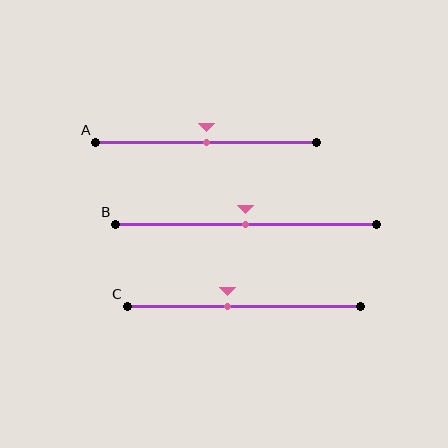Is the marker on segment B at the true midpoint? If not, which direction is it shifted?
Yes, the marker on segment B is at the true midpoint.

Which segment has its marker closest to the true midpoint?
Segment A has its marker closest to the true midpoint.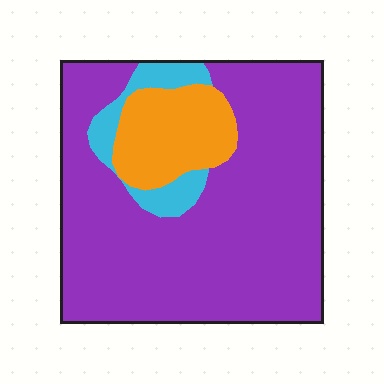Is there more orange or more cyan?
Orange.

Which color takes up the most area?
Purple, at roughly 75%.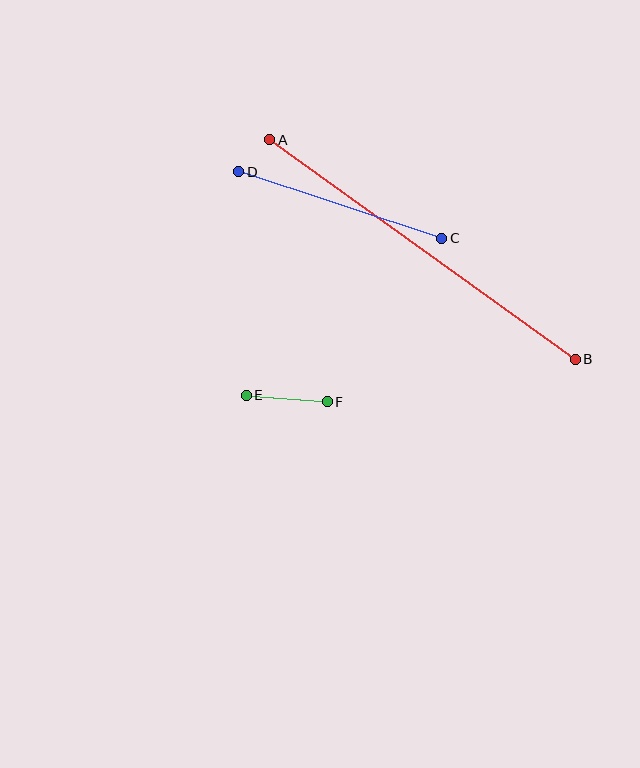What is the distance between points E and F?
The distance is approximately 81 pixels.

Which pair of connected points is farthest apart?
Points A and B are farthest apart.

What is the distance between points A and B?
The distance is approximately 376 pixels.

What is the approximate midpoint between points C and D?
The midpoint is at approximately (340, 205) pixels.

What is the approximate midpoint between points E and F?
The midpoint is at approximately (287, 399) pixels.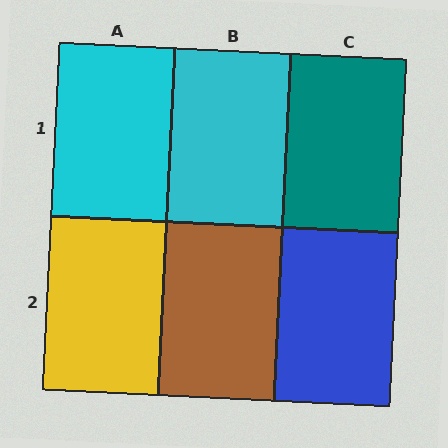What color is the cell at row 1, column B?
Cyan.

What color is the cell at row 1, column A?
Cyan.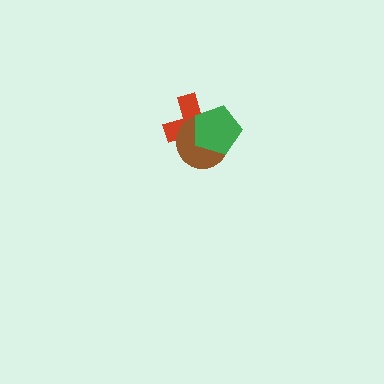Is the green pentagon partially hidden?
No, no other shape covers it.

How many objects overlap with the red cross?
2 objects overlap with the red cross.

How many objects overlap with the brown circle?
2 objects overlap with the brown circle.